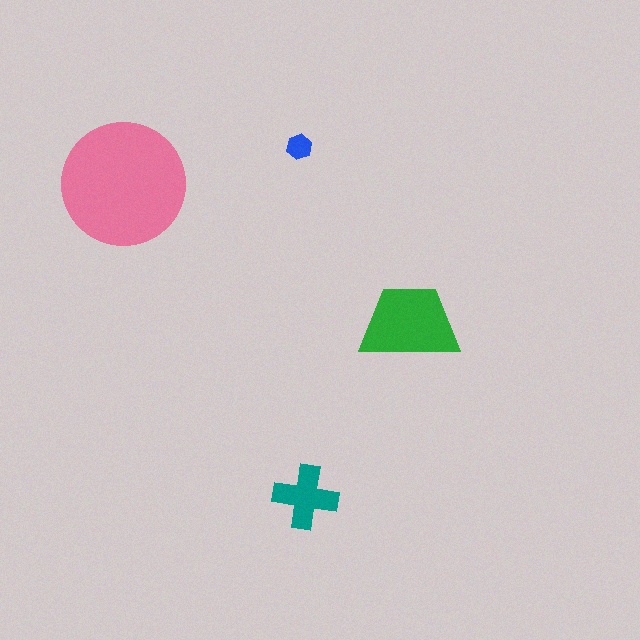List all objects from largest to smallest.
The pink circle, the green trapezoid, the teal cross, the blue hexagon.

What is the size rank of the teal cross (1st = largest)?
3rd.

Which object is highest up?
The blue hexagon is topmost.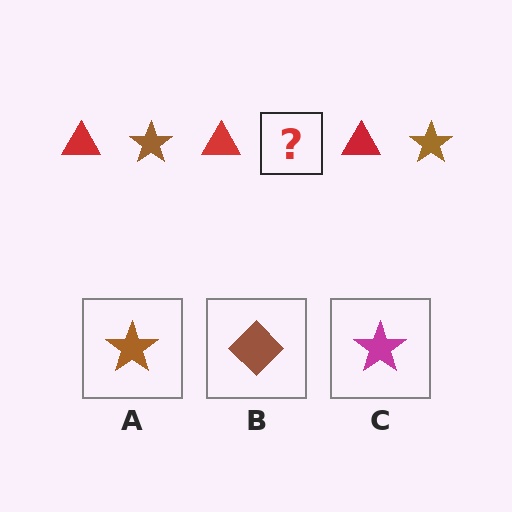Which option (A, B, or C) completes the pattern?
A.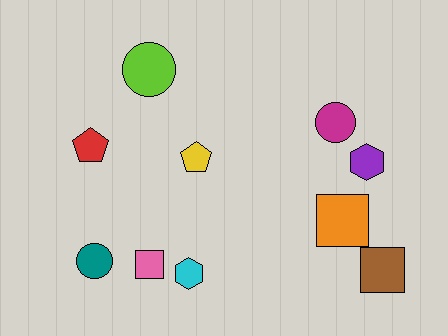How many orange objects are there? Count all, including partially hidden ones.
There is 1 orange object.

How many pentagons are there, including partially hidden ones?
There are 2 pentagons.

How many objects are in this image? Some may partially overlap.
There are 10 objects.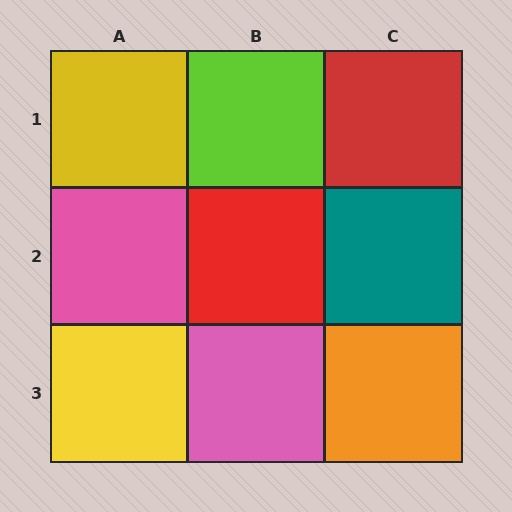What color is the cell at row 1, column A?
Yellow.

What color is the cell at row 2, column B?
Red.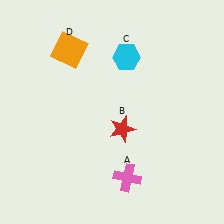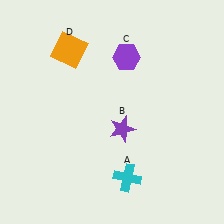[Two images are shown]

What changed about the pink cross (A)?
In Image 1, A is pink. In Image 2, it changed to cyan.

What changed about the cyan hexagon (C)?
In Image 1, C is cyan. In Image 2, it changed to purple.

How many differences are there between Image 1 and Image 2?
There are 3 differences between the two images.